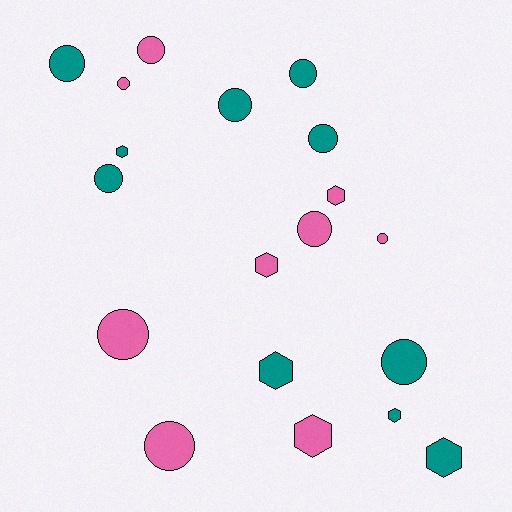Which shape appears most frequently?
Circle, with 12 objects.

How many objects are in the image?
There are 19 objects.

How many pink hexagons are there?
There are 3 pink hexagons.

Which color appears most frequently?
Teal, with 10 objects.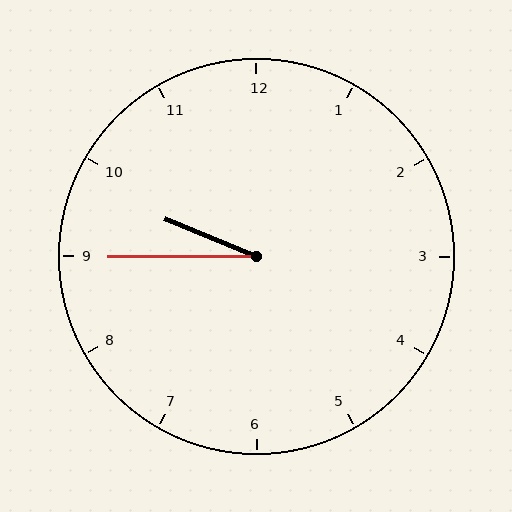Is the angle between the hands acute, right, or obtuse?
It is acute.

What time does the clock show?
9:45.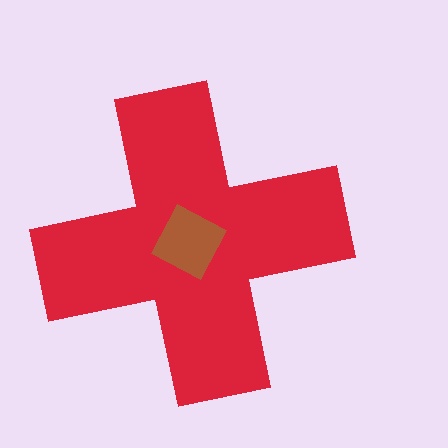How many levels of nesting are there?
2.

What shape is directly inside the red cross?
The brown square.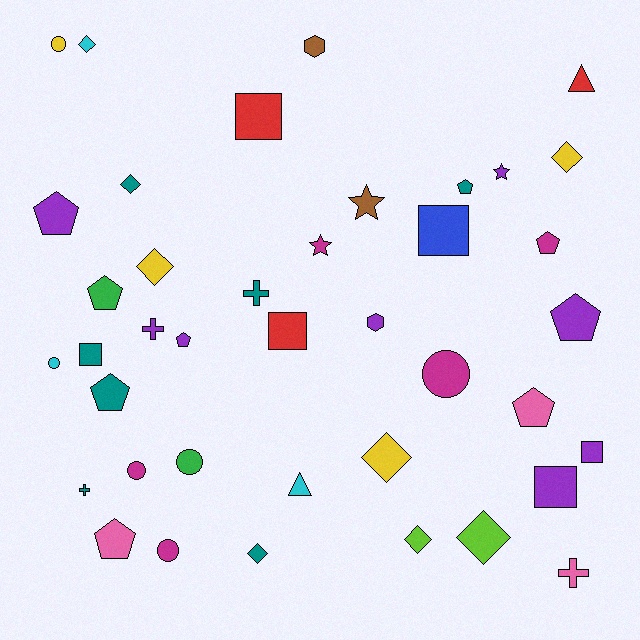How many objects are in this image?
There are 40 objects.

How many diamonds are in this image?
There are 8 diamonds.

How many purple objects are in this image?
There are 8 purple objects.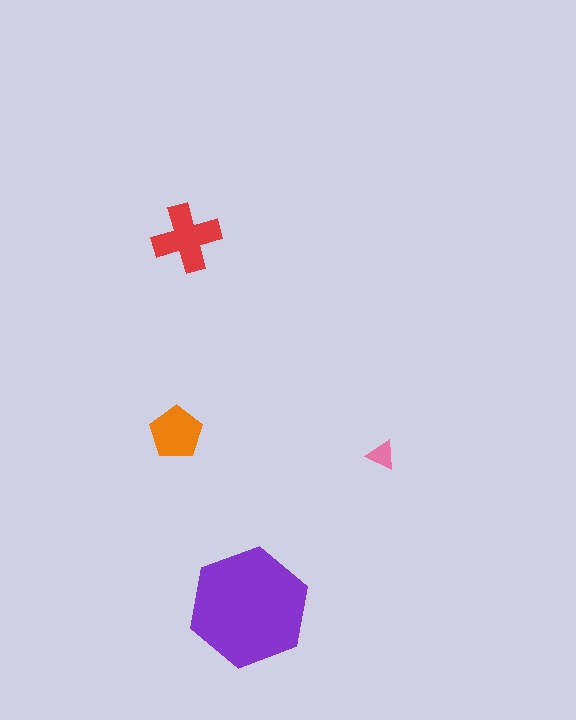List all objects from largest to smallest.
The purple hexagon, the red cross, the orange pentagon, the pink triangle.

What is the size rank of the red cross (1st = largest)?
2nd.